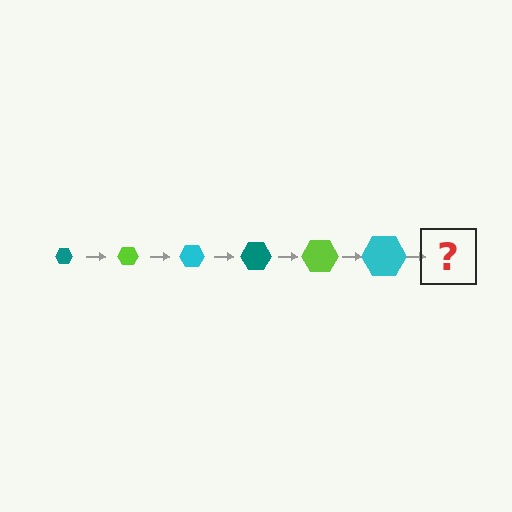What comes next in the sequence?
The next element should be a teal hexagon, larger than the previous one.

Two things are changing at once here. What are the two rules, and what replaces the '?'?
The two rules are that the hexagon grows larger each step and the color cycles through teal, lime, and cyan. The '?' should be a teal hexagon, larger than the previous one.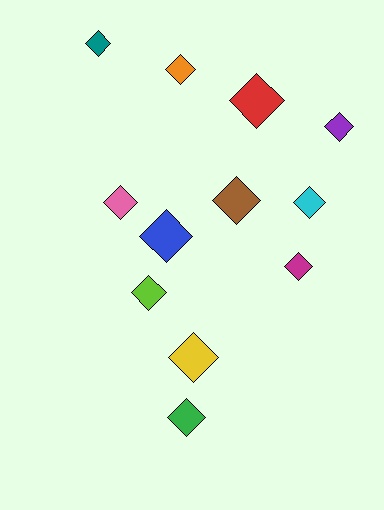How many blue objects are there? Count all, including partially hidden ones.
There is 1 blue object.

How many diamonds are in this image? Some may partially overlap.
There are 12 diamonds.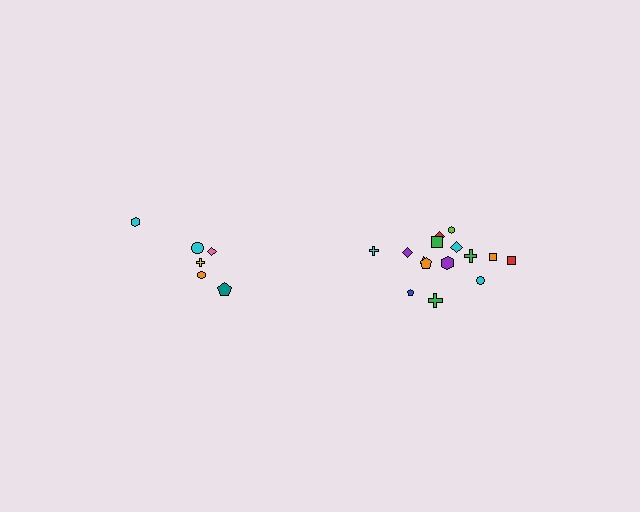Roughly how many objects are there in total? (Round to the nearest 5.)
Roughly 20 objects in total.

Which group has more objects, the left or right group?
The right group.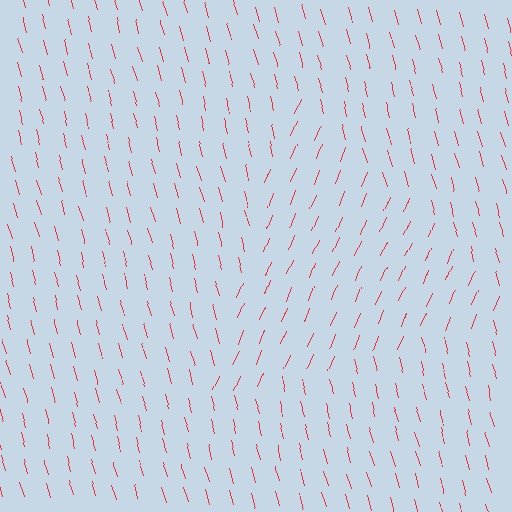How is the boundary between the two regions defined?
The boundary is defined purely by a change in line orientation (approximately 39 degrees difference). All lines are the same color and thickness.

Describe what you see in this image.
The image is filled with small red line segments. A triangle region in the image has lines oriented differently from the surrounding lines, creating a visible texture boundary.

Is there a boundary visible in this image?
Yes, there is a texture boundary formed by a change in line orientation.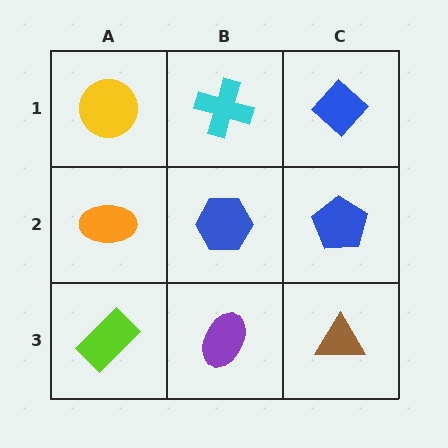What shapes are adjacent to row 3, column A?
An orange ellipse (row 2, column A), a purple ellipse (row 3, column B).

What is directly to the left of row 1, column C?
A cyan cross.